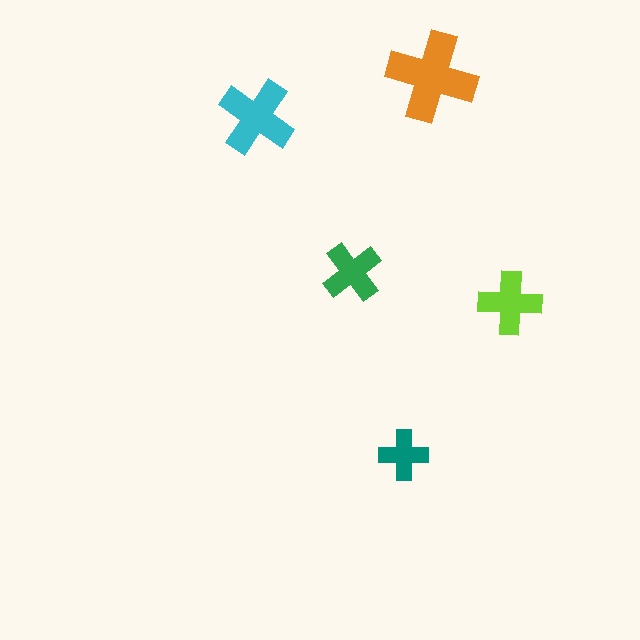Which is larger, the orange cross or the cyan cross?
The orange one.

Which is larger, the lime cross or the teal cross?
The lime one.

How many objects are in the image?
There are 5 objects in the image.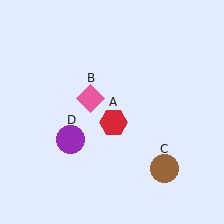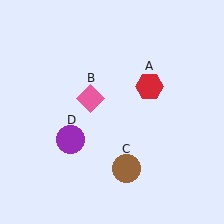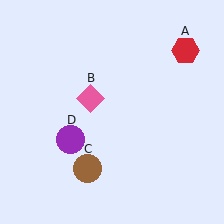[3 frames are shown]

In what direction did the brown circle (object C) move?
The brown circle (object C) moved left.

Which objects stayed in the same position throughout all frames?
Pink diamond (object B) and purple circle (object D) remained stationary.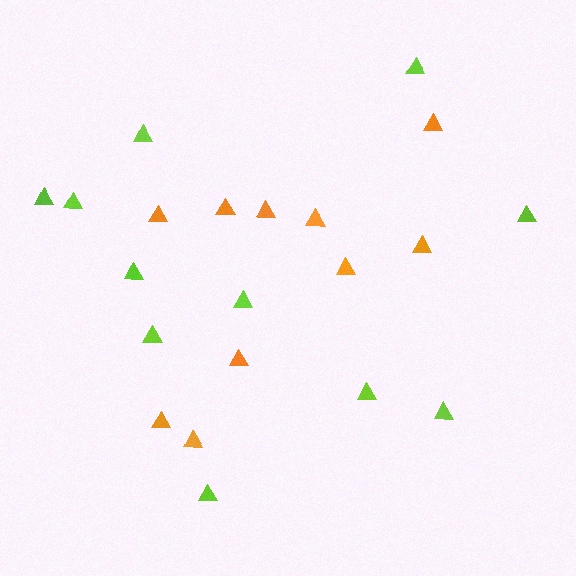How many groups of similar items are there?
There are 2 groups: one group of lime triangles (11) and one group of orange triangles (10).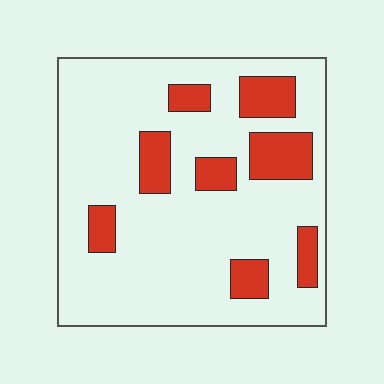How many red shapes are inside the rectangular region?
8.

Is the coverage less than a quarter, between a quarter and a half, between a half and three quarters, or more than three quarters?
Less than a quarter.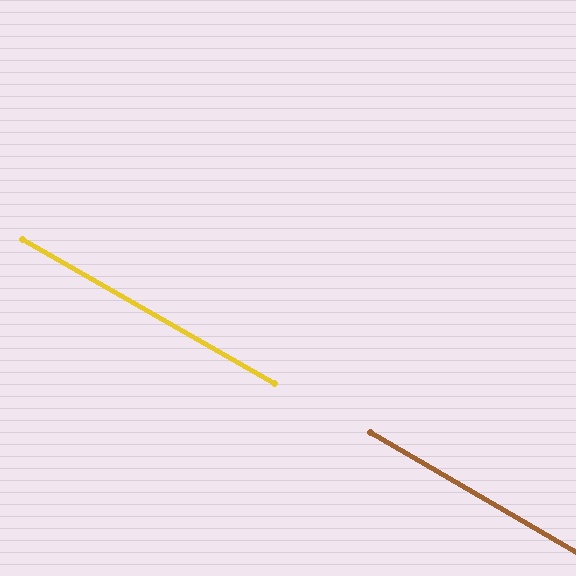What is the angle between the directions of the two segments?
Approximately 0 degrees.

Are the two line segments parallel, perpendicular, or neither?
Parallel — their directions differ by only 0.5°.